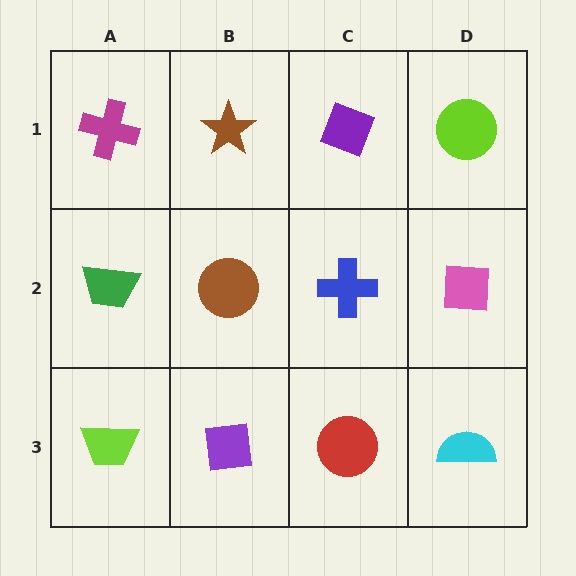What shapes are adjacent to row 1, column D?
A pink square (row 2, column D), a purple diamond (row 1, column C).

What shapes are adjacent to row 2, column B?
A brown star (row 1, column B), a purple square (row 3, column B), a green trapezoid (row 2, column A), a blue cross (row 2, column C).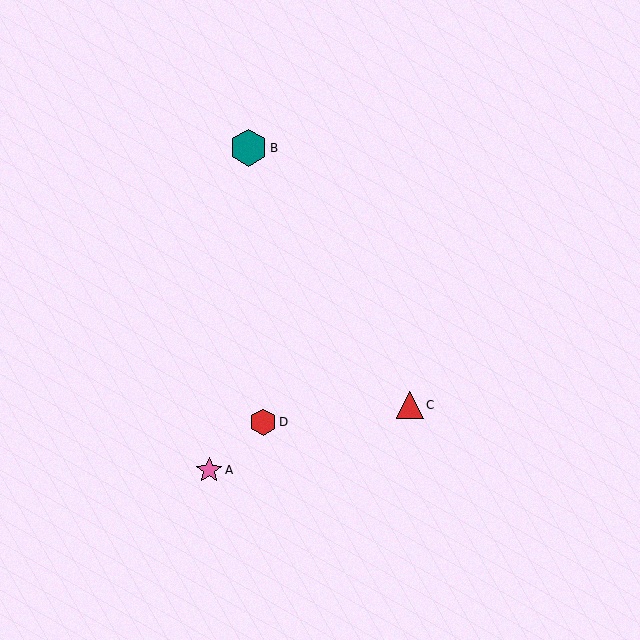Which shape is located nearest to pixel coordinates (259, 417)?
The red hexagon (labeled D) at (263, 422) is nearest to that location.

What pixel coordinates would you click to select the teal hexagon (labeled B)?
Click at (248, 148) to select the teal hexagon B.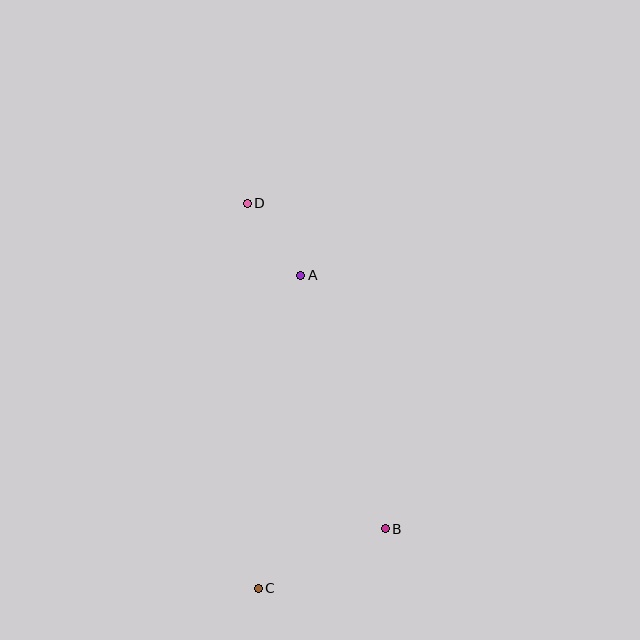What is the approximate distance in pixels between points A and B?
The distance between A and B is approximately 267 pixels.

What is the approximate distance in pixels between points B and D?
The distance between B and D is approximately 353 pixels.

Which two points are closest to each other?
Points A and D are closest to each other.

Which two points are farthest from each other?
Points C and D are farthest from each other.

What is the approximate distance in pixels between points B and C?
The distance between B and C is approximately 140 pixels.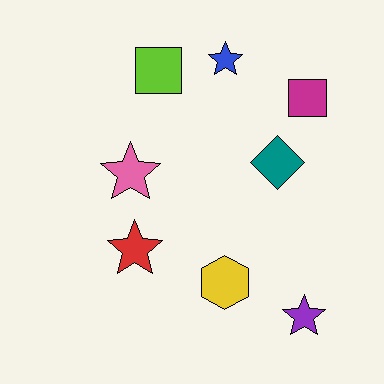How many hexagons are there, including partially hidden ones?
There is 1 hexagon.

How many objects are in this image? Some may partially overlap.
There are 8 objects.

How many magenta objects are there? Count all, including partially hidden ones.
There is 1 magenta object.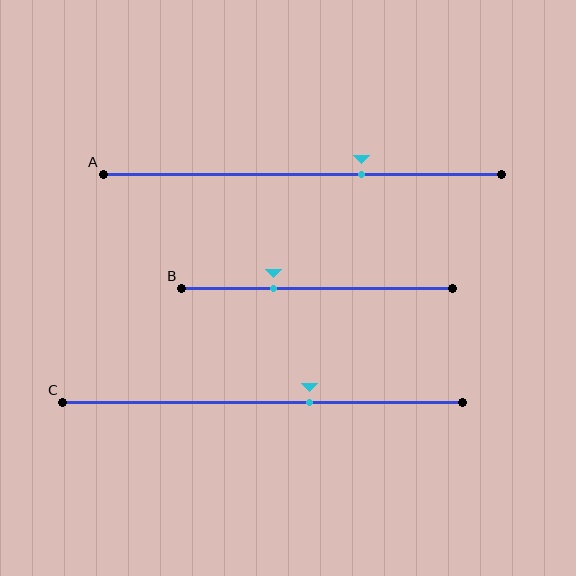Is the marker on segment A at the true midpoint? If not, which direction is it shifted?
No, the marker on segment A is shifted to the right by about 15% of the segment length.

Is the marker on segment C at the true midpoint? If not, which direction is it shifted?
No, the marker on segment C is shifted to the right by about 12% of the segment length.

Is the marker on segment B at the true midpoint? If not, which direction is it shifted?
No, the marker on segment B is shifted to the left by about 16% of the segment length.